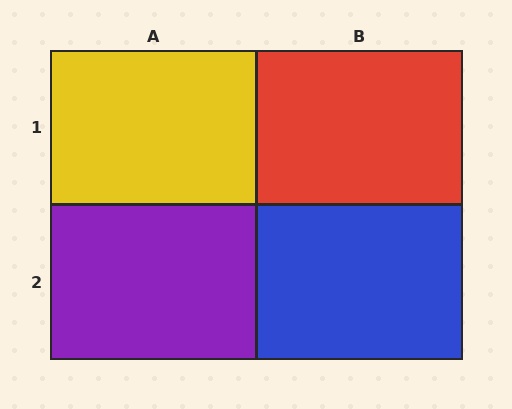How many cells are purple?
1 cell is purple.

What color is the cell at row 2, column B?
Blue.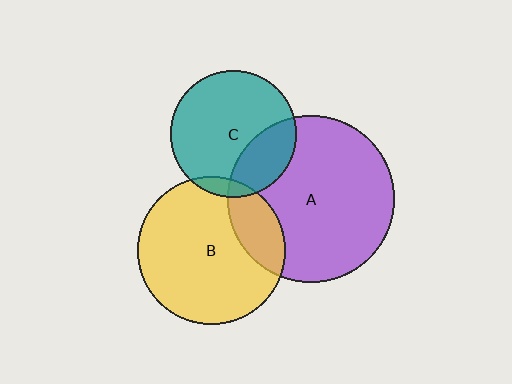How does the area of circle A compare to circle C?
Approximately 1.7 times.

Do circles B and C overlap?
Yes.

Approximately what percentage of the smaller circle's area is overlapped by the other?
Approximately 5%.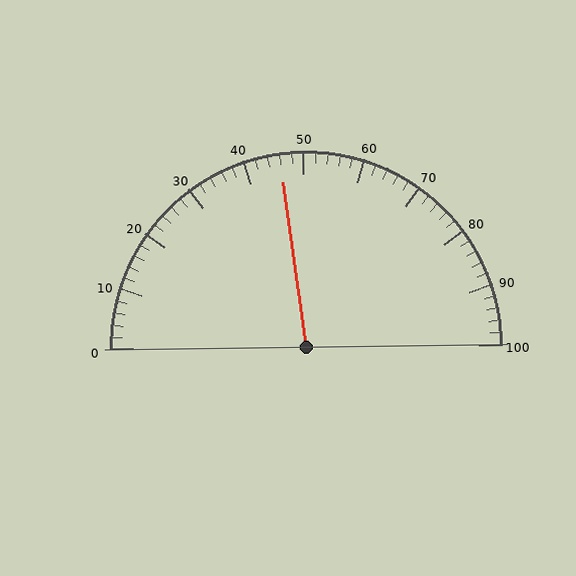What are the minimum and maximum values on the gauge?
The gauge ranges from 0 to 100.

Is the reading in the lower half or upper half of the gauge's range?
The reading is in the lower half of the range (0 to 100).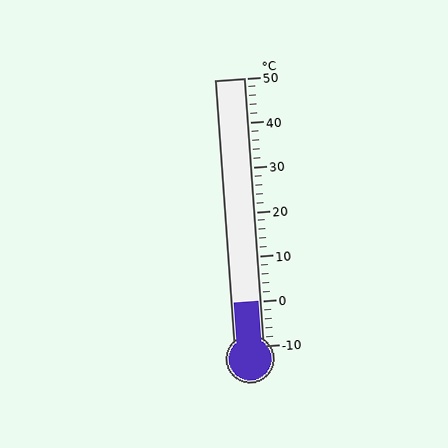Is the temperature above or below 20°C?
The temperature is below 20°C.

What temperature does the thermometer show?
The thermometer shows approximately 0°C.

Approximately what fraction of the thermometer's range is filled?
The thermometer is filled to approximately 15% of its range.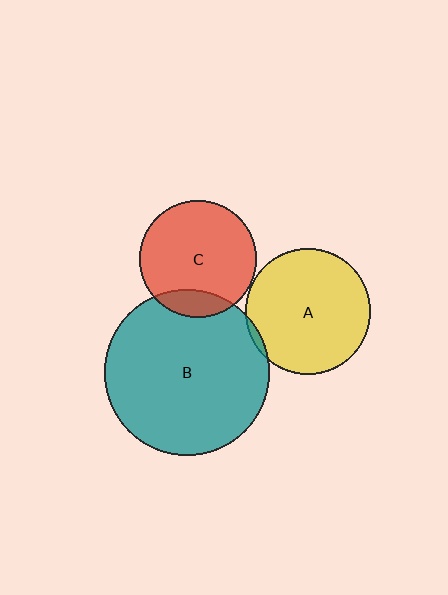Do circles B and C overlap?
Yes.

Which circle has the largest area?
Circle B (teal).